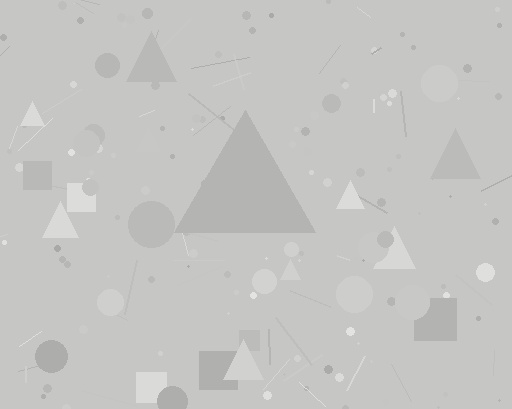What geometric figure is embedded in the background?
A triangle is embedded in the background.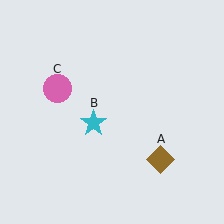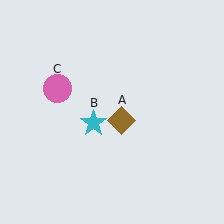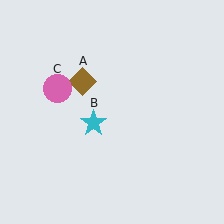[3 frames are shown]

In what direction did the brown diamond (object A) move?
The brown diamond (object A) moved up and to the left.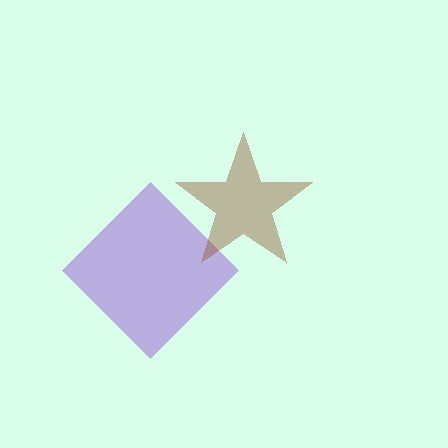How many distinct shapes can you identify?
There are 2 distinct shapes: a purple diamond, a brown star.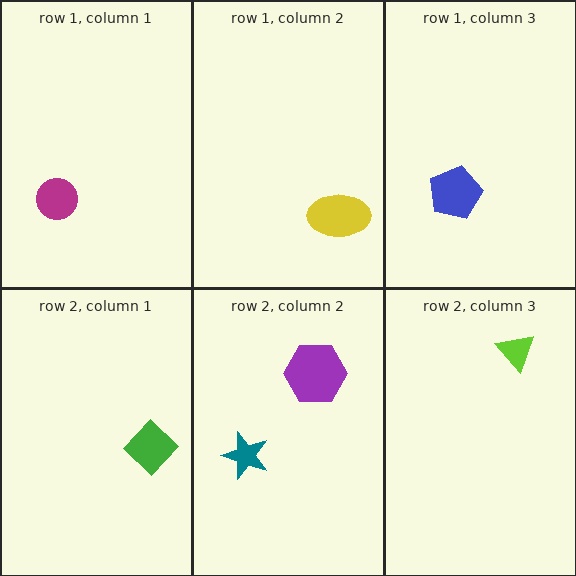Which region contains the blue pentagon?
The row 1, column 3 region.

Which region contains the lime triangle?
The row 2, column 3 region.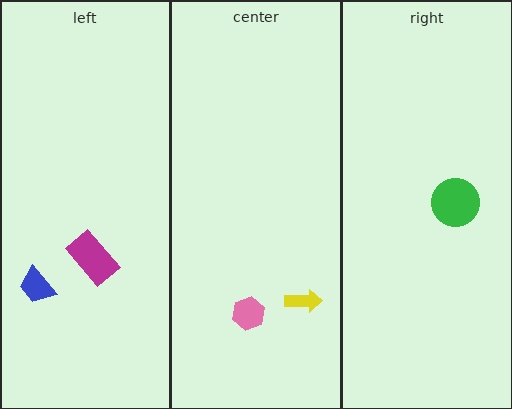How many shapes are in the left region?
2.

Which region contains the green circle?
The right region.